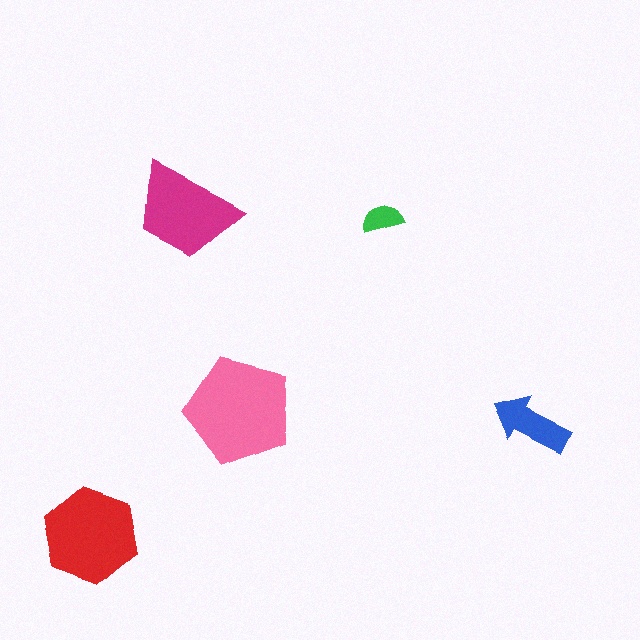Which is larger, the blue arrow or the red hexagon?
The red hexagon.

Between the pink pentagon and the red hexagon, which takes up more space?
The pink pentagon.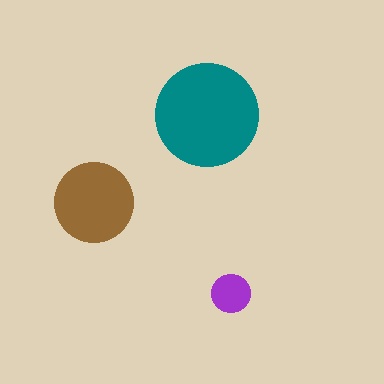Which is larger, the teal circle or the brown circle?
The teal one.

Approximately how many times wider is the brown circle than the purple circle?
About 2 times wider.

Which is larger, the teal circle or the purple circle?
The teal one.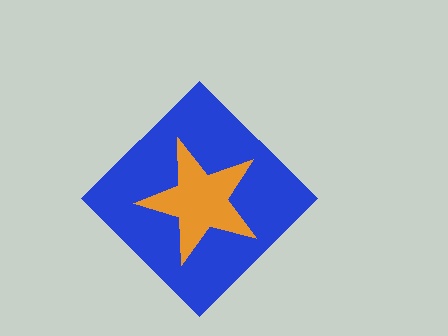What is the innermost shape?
The orange star.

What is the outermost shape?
The blue diamond.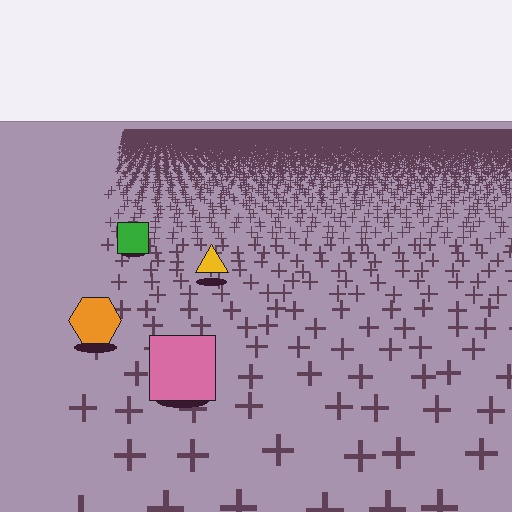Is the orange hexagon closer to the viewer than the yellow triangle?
Yes. The orange hexagon is closer — you can tell from the texture gradient: the ground texture is coarser near it.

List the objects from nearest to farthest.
From nearest to farthest: the pink square, the orange hexagon, the yellow triangle, the green square.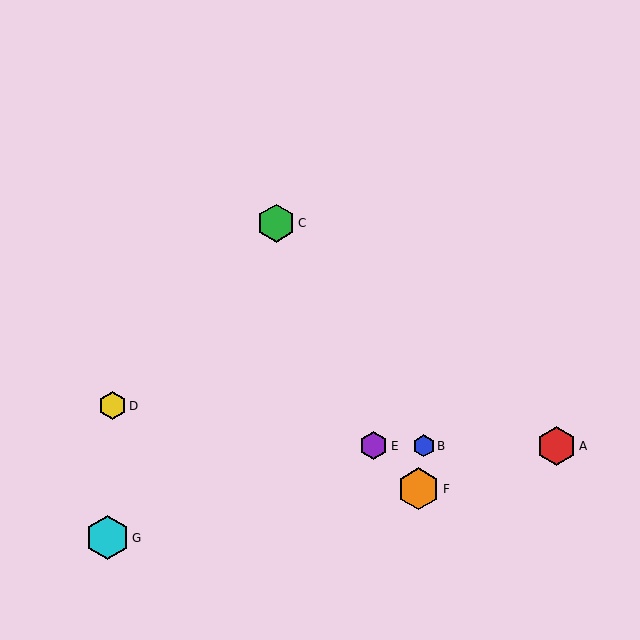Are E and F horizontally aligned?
No, E is at y≈446 and F is at y≈489.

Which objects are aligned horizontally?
Objects A, B, E are aligned horizontally.